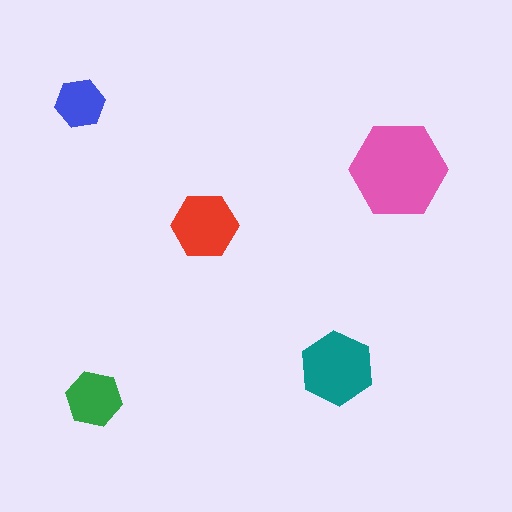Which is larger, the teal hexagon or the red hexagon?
The teal one.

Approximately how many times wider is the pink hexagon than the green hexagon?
About 1.5 times wider.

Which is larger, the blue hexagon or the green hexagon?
The green one.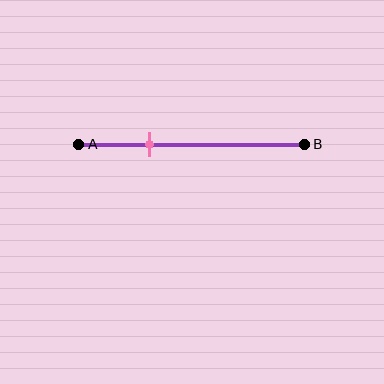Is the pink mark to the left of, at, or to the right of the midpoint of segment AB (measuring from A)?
The pink mark is to the left of the midpoint of segment AB.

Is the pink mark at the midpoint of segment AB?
No, the mark is at about 30% from A, not at the 50% midpoint.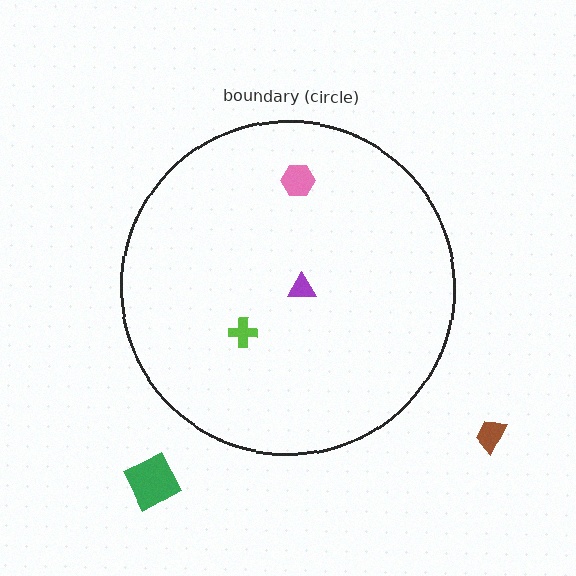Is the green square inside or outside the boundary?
Outside.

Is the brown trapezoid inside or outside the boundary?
Outside.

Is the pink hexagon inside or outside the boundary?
Inside.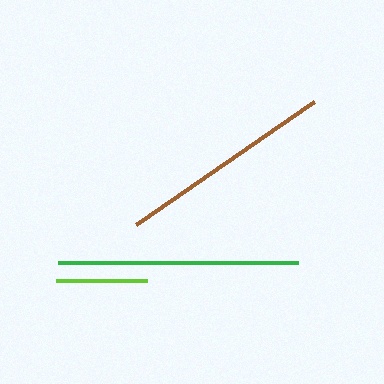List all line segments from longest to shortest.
From longest to shortest: green, brown, lime.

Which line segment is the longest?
The green line is the longest at approximately 240 pixels.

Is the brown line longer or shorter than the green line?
The green line is longer than the brown line.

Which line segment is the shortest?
The lime line is the shortest at approximately 92 pixels.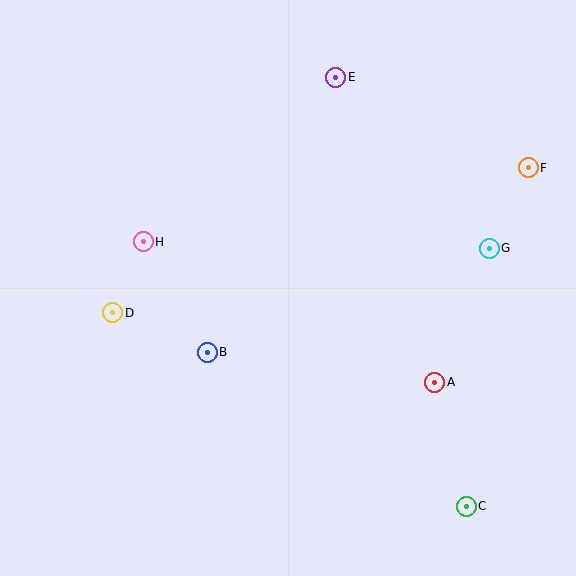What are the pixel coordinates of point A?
Point A is at (435, 382).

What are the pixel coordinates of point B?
Point B is at (207, 352).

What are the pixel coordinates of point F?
Point F is at (528, 168).